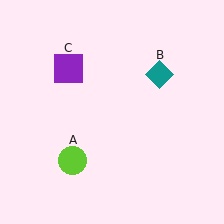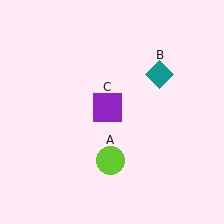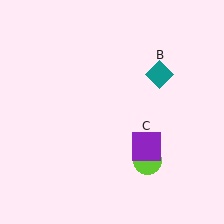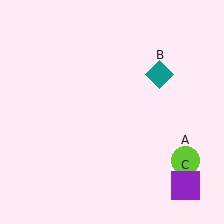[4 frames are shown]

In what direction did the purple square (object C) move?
The purple square (object C) moved down and to the right.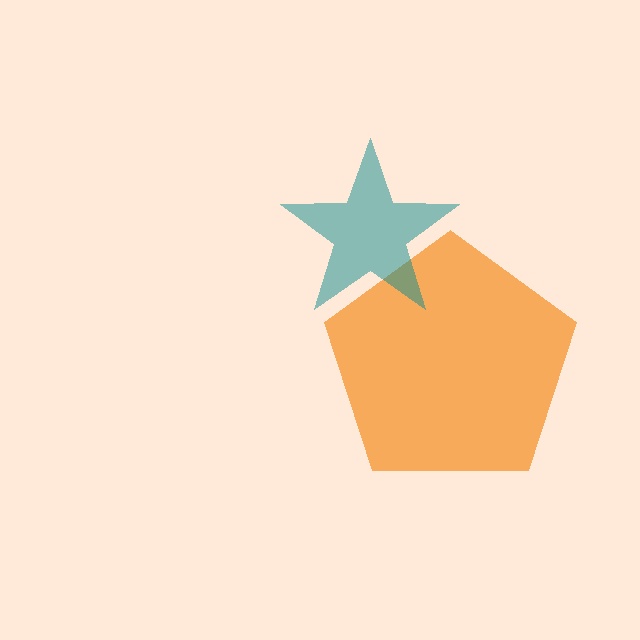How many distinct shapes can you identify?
There are 2 distinct shapes: an orange pentagon, a teal star.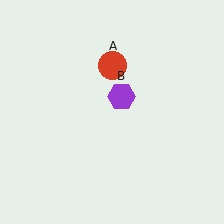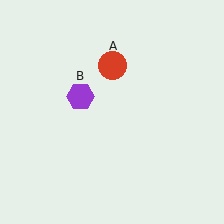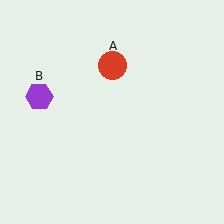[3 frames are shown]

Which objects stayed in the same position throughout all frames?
Red circle (object A) remained stationary.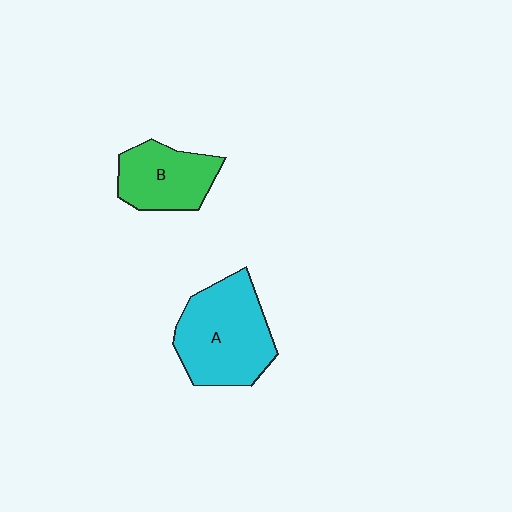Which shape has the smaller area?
Shape B (green).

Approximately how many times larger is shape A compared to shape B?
Approximately 1.5 times.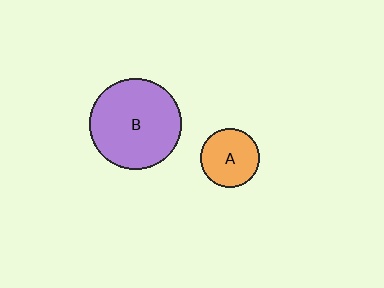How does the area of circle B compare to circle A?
Approximately 2.4 times.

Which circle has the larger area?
Circle B (purple).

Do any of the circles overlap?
No, none of the circles overlap.